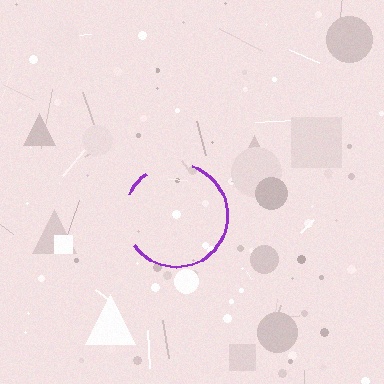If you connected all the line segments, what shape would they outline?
They would outline a circle.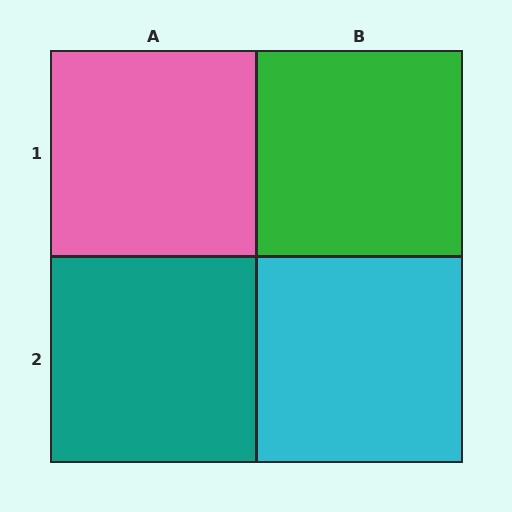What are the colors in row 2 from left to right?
Teal, cyan.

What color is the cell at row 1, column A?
Pink.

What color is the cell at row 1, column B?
Green.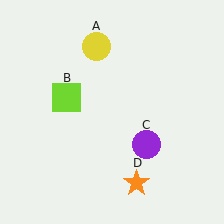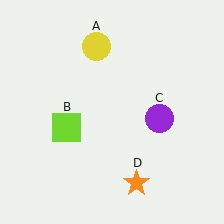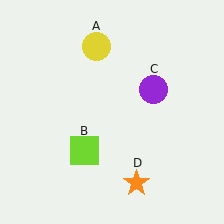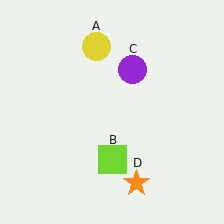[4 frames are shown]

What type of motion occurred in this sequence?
The lime square (object B), purple circle (object C) rotated counterclockwise around the center of the scene.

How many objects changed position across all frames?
2 objects changed position: lime square (object B), purple circle (object C).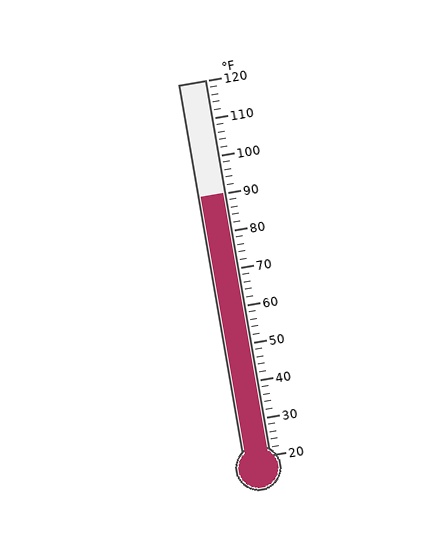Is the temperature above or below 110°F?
The temperature is below 110°F.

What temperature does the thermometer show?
The thermometer shows approximately 90°F.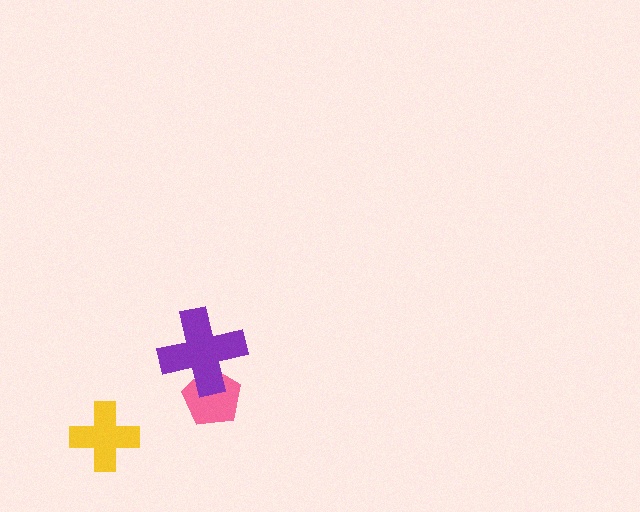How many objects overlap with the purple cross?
1 object overlaps with the purple cross.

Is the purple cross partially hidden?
No, no other shape covers it.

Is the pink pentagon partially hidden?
Yes, it is partially covered by another shape.